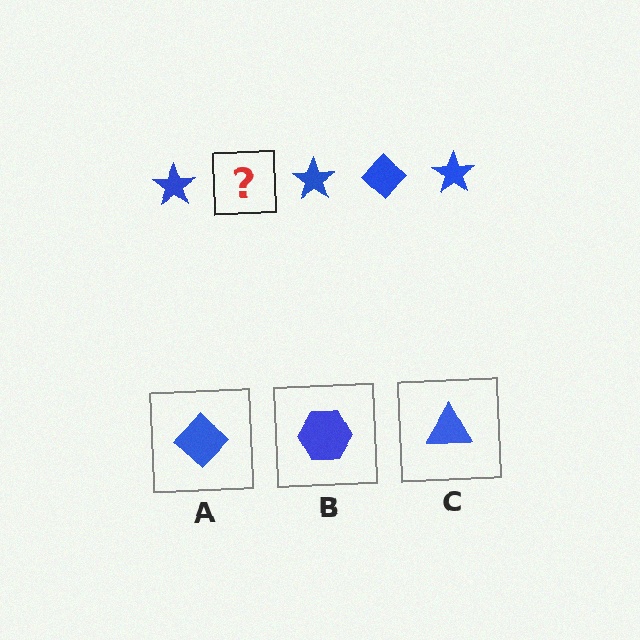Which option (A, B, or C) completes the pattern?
A.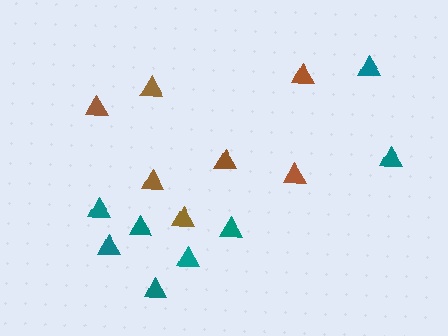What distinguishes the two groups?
There are 2 groups: one group of brown triangles (7) and one group of teal triangles (8).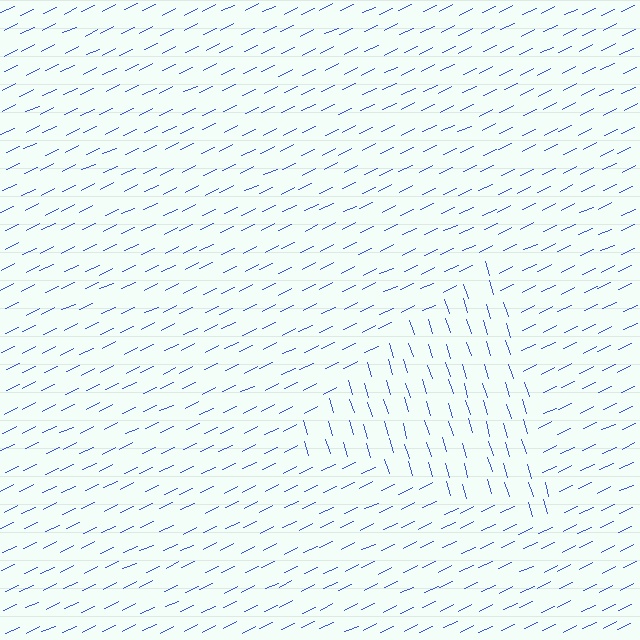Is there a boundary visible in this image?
Yes, there is a texture boundary formed by a change in line orientation.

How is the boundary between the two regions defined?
The boundary is defined purely by a change in line orientation (approximately 82 degrees difference). All lines are the same color and thickness.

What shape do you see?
I see a triangle.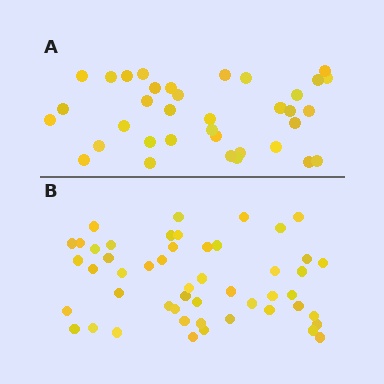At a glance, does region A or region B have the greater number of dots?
Region B (the bottom region) has more dots.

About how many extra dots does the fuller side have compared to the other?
Region B has approximately 15 more dots than region A.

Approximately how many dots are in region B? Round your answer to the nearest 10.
About 50 dots.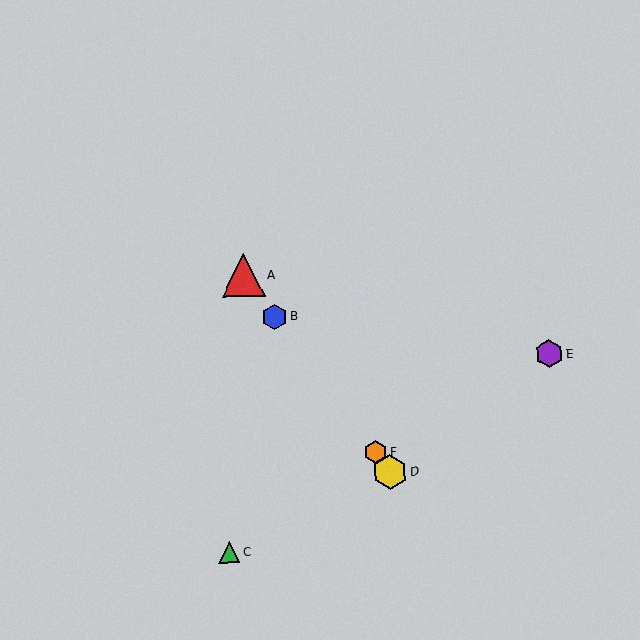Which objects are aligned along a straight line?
Objects A, B, D, F are aligned along a straight line.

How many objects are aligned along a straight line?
4 objects (A, B, D, F) are aligned along a straight line.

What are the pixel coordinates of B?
Object B is at (274, 317).